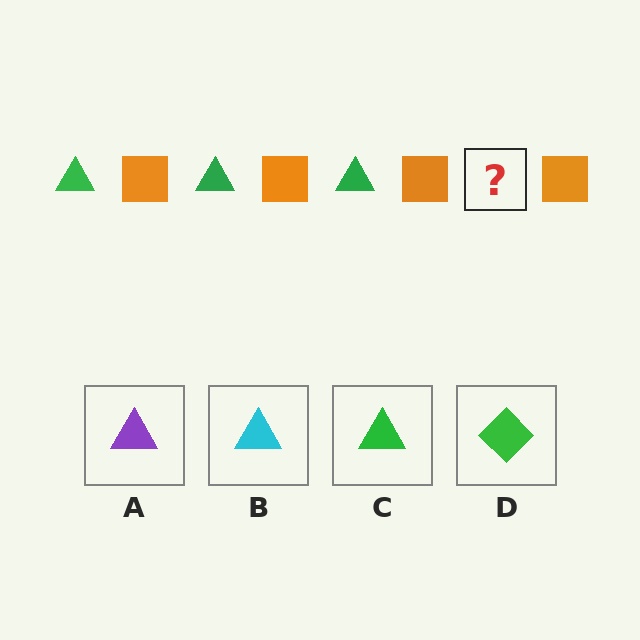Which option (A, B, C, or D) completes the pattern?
C.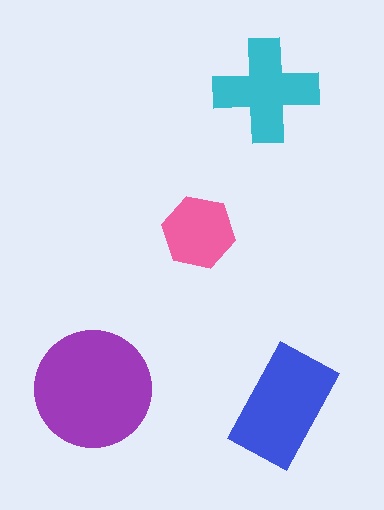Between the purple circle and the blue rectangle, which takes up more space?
The purple circle.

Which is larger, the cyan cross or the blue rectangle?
The blue rectangle.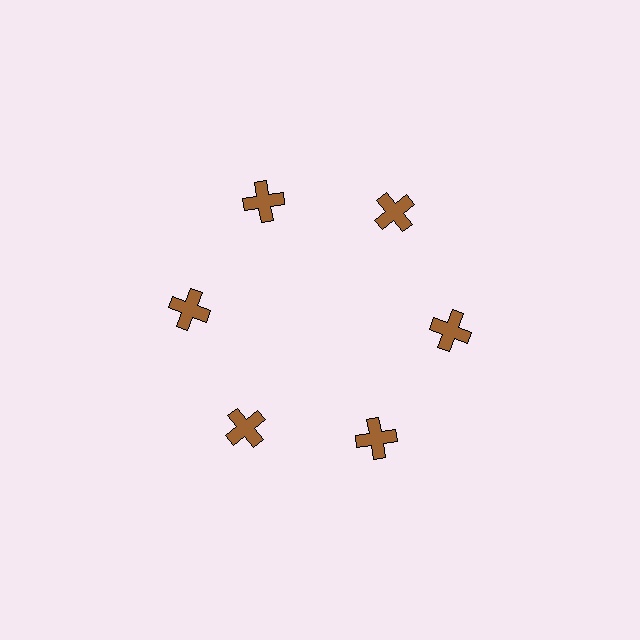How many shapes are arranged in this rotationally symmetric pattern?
There are 6 shapes, arranged in 6 groups of 1.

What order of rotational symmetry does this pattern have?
This pattern has 6-fold rotational symmetry.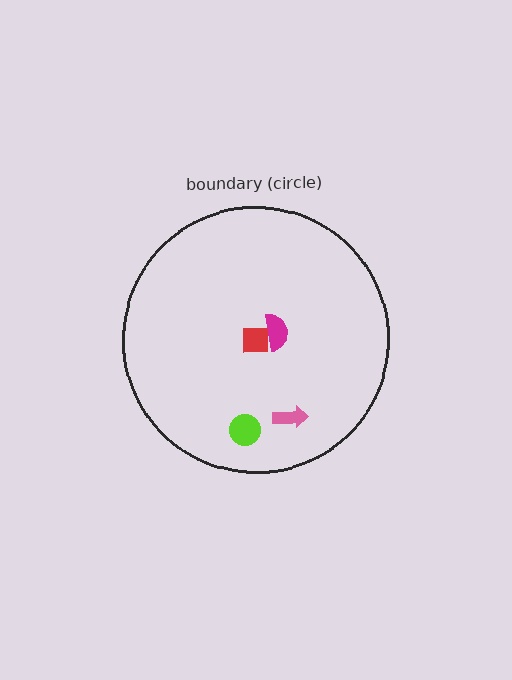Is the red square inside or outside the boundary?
Inside.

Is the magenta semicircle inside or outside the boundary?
Inside.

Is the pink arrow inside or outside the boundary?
Inside.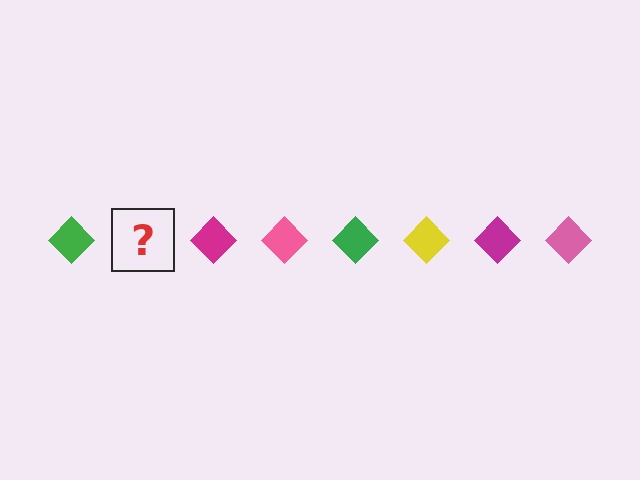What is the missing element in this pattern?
The missing element is a yellow diamond.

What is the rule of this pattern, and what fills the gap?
The rule is that the pattern cycles through green, yellow, magenta, pink diamonds. The gap should be filled with a yellow diamond.